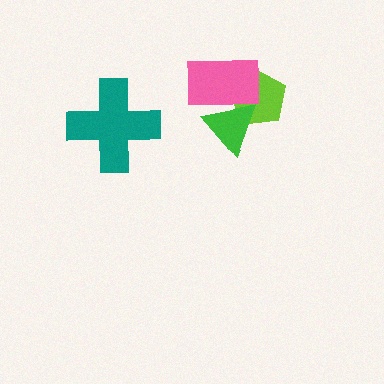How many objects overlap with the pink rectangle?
2 objects overlap with the pink rectangle.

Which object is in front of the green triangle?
The pink rectangle is in front of the green triangle.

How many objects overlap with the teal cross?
0 objects overlap with the teal cross.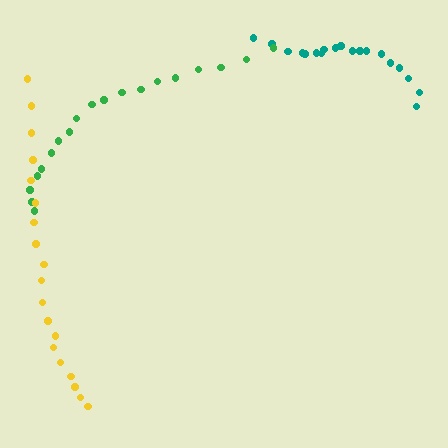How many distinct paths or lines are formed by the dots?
There are 3 distinct paths.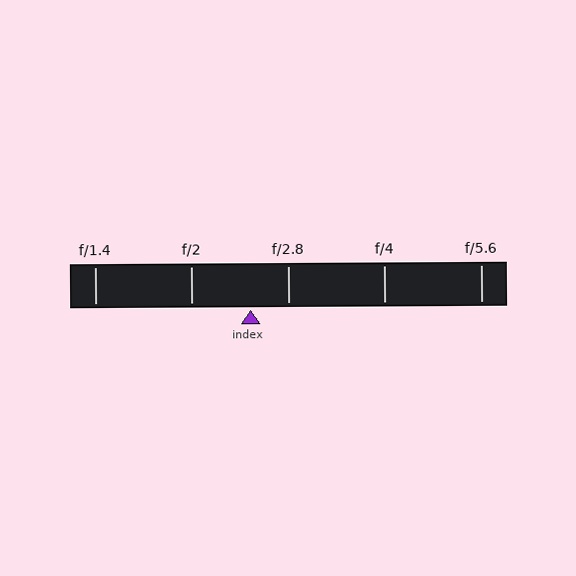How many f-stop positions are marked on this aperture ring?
There are 5 f-stop positions marked.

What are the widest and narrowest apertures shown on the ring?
The widest aperture shown is f/1.4 and the narrowest is f/5.6.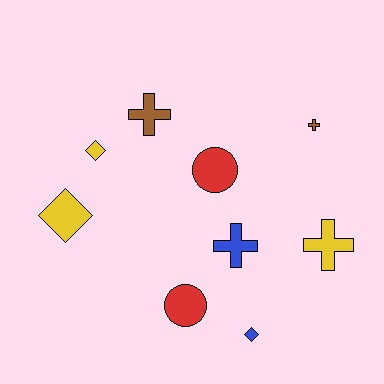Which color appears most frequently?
Yellow, with 3 objects.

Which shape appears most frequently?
Cross, with 4 objects.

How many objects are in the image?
There are 9 objects.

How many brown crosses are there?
There are 2 brown crosses.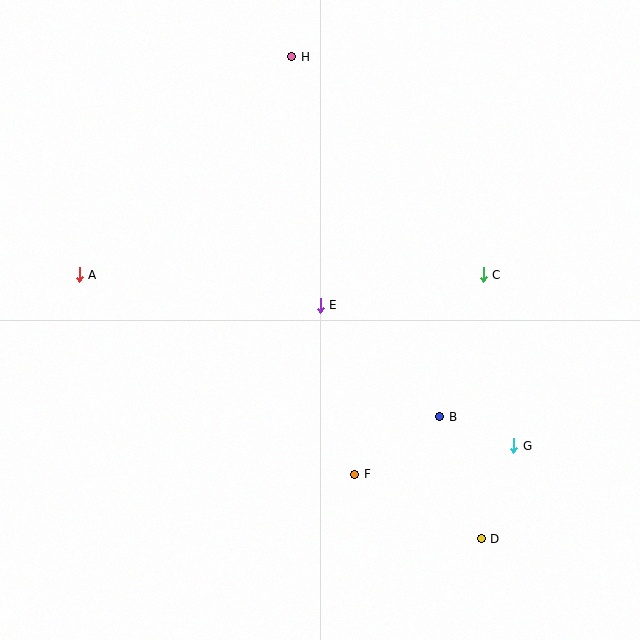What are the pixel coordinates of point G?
Point G is at (514, 446).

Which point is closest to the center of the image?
Point E at (320, 305) is closest to the center.